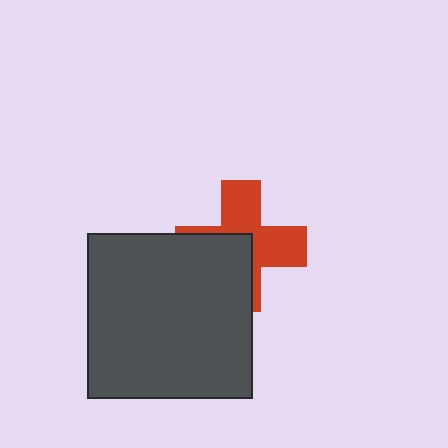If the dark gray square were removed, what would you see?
You would see the complete red cross.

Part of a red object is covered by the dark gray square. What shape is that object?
It is a cross.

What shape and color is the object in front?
The object in front is a dark gray square.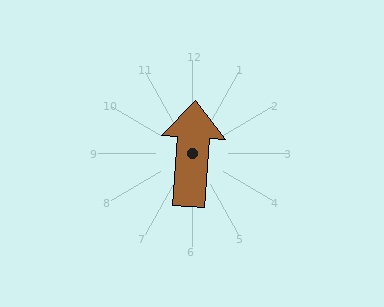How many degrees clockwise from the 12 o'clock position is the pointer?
Approximately 4 degrees.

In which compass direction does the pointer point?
North.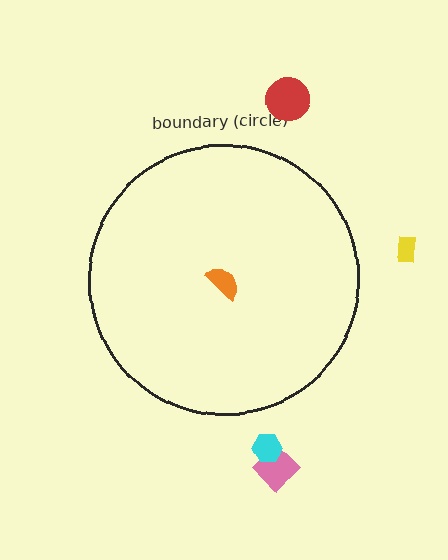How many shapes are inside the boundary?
1 inside, 4 outside.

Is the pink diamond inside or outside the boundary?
Outside.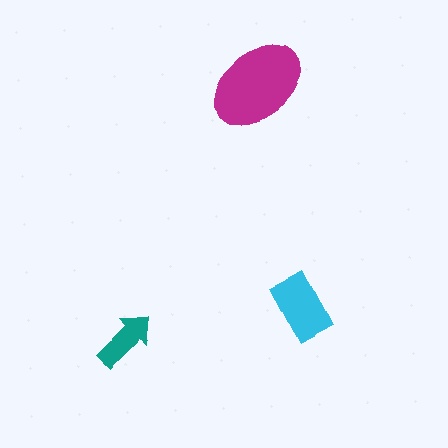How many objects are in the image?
There are 3 objects in the image.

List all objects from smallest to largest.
The teal arrow, the cyan rectangle, the magenta ellipse.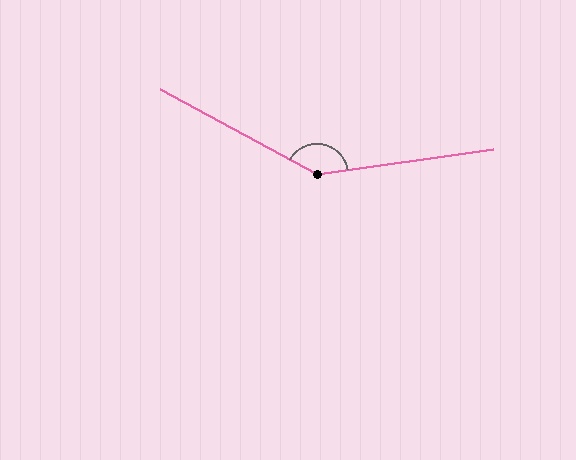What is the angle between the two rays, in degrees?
Approximately 143 degrees.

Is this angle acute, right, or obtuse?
It is obtuse.